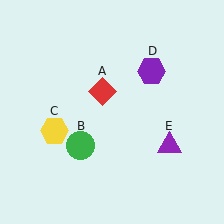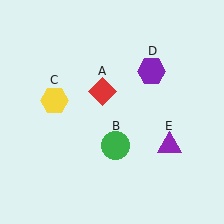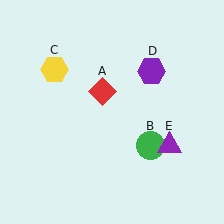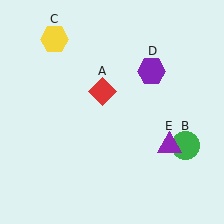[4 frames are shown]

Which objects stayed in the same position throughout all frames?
Red diamond (object A) and purple hexagon (object D) and purple triangle (object E) remained stationary.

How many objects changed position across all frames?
2 objects changed position: green circle (object B), yellow hexagon (object C).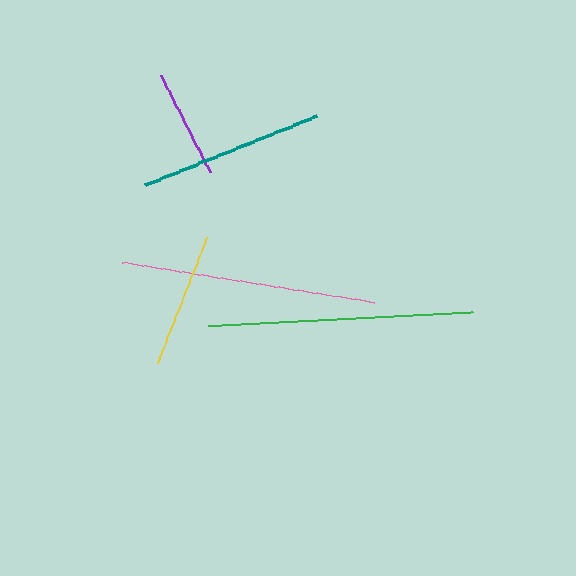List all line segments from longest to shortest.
From longest to shortest: green, pink, teal, yellow, purple.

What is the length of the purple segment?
The purple segment is approximately 108 pixels long.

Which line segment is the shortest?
The purple line is the shortest at approximately 108 pixels.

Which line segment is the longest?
The green line is the longest at approximately 265 pixels.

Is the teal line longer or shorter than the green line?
The green line is longer than the teal line.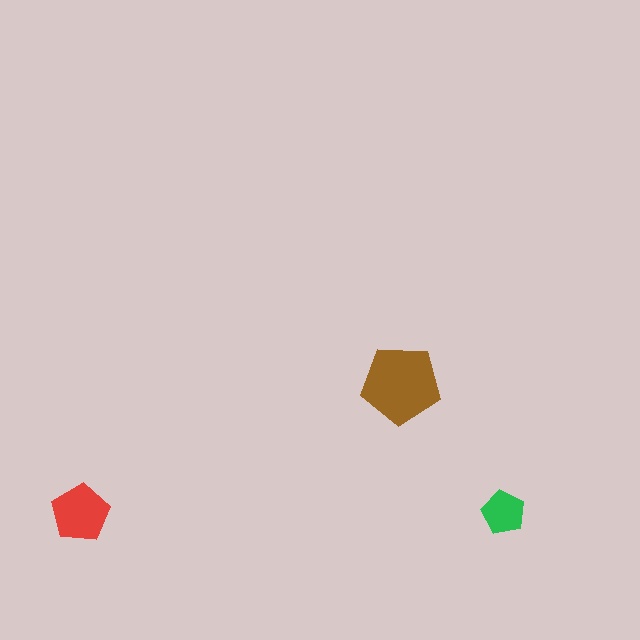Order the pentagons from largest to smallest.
the brown one, the red one, the green one.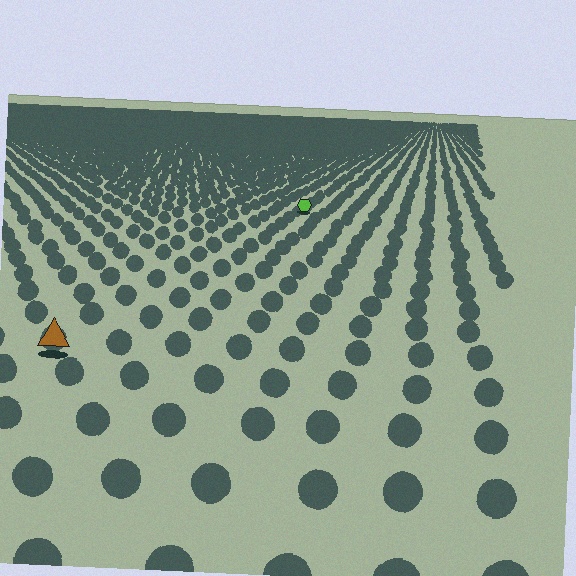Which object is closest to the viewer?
The brown triangle is closest. The texture marks near it are larger and more spread out.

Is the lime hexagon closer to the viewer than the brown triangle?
No. The brown triangle is closer — you can tell from the texture gradient: the ground texture is coarser near it.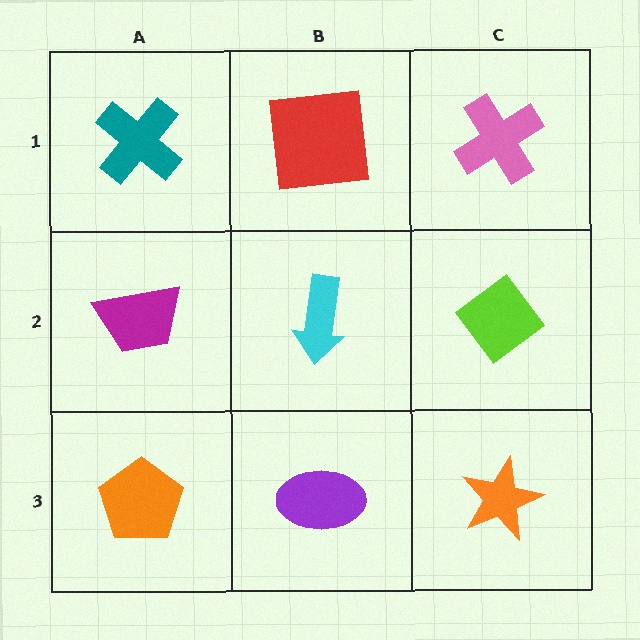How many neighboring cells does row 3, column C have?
2.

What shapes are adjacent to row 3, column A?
A magenta trapezoid (row 2, column A), a purple ellipse (row 3, column B).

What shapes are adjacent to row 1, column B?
A cyan arrow (row 2, column B), a teal cross (row 1, column A), a pink cross (row 1, column C).